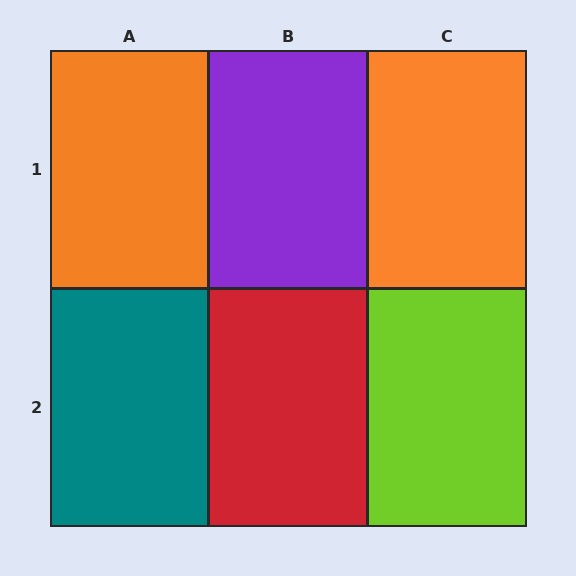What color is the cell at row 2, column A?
Teal.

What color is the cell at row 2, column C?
Lime.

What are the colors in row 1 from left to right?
Orange, purple, orange.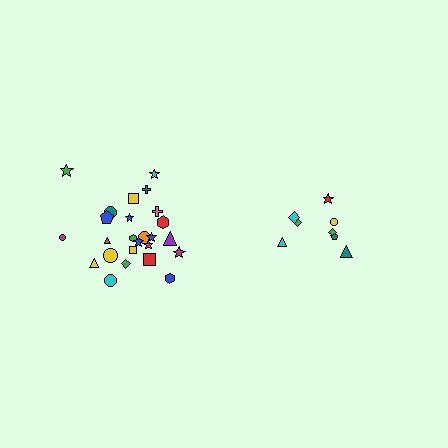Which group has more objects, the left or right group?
The left group.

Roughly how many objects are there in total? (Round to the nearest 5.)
Roughly 35 objects in total.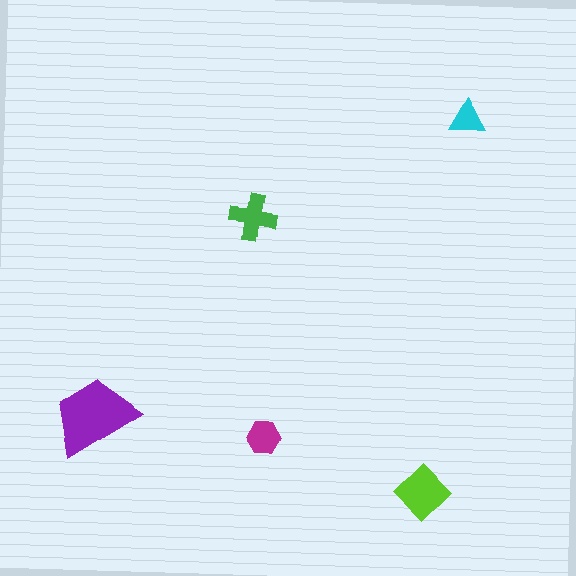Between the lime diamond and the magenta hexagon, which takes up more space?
The lime diamond.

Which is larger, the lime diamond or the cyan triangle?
The lime diamond.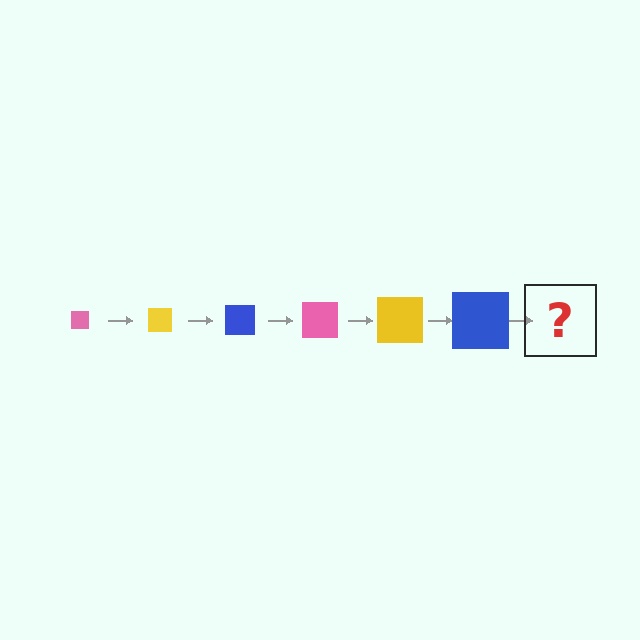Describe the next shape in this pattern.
It should be a pink square, larger than the previous one.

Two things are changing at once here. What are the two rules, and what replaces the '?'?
The two rules are that the square grows larger each step and the color cycles through pink, yellow, and blue. The '?' should be a pink square, larger than the previous one.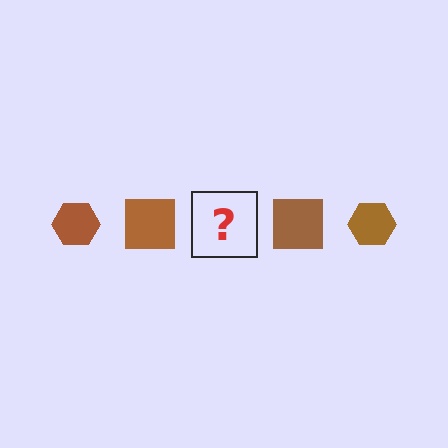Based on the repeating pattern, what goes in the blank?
The blank should be a brown hexagon.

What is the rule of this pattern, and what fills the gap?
The rule is that the pattern cycles through hexagon, square shapes in brown. The gap should be filled with a brown hexagon.